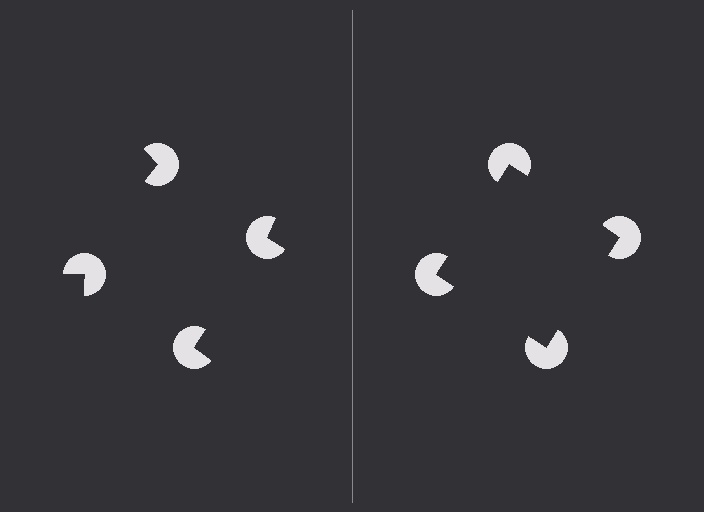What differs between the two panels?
The pac-man discs are positioned identically on both sides; only the wedge orientations differ. On the right they align to a square; on the left they are misaligned.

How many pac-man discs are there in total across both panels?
8 — 4 on each side.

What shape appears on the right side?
An illusory square.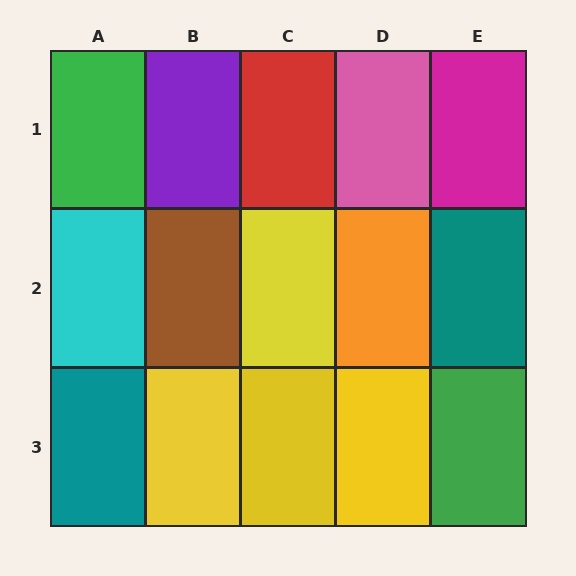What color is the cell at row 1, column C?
Red.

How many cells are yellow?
4 cells are yellow.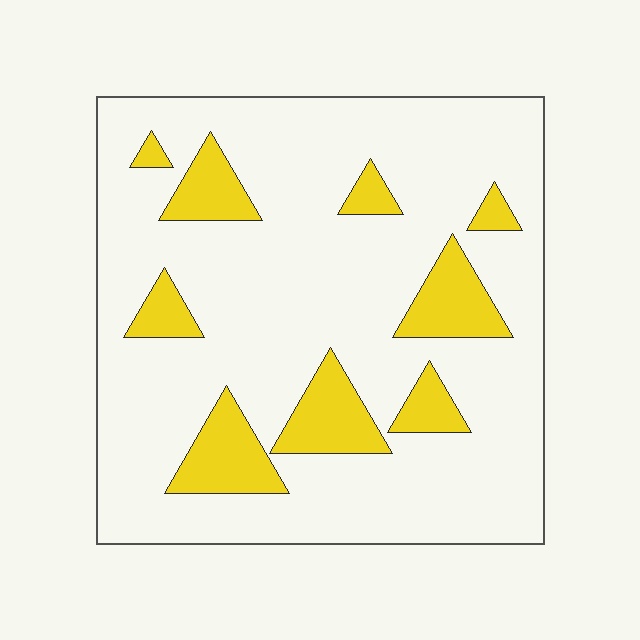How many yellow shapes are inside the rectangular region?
9.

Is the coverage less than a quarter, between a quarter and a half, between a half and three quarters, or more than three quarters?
Less than a quarter.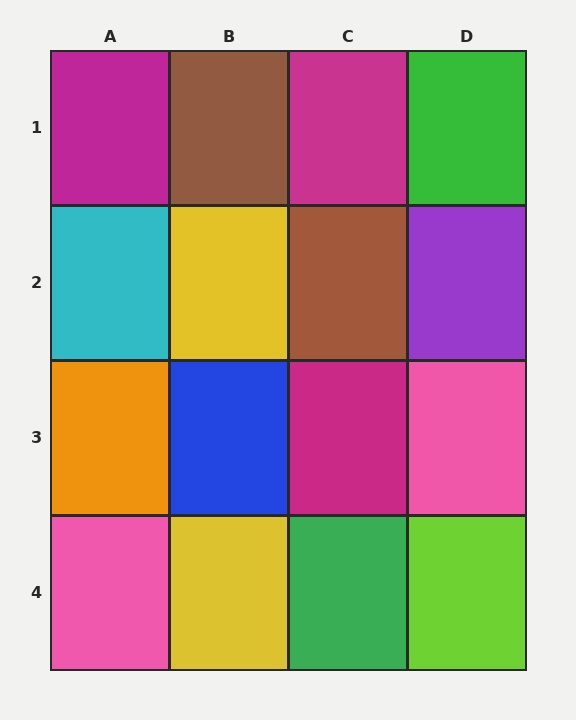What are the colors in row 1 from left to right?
Magenta, brown, magenta, green.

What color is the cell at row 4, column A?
Pink.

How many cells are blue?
1 cell is blue.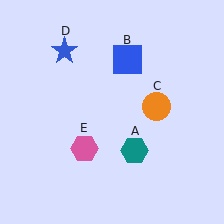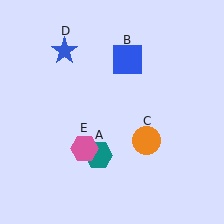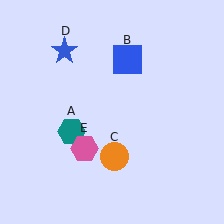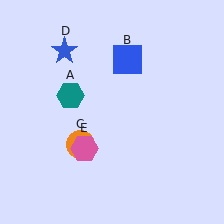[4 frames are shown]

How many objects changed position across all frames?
2 objects changed position: teal hexagon (object A), orange circle (object C).